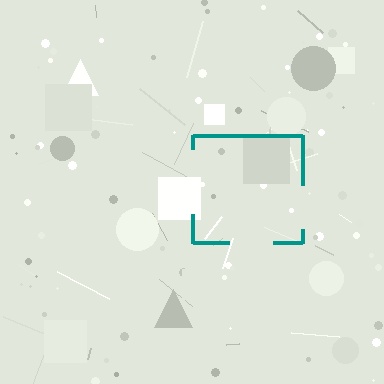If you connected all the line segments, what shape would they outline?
They would outline a square.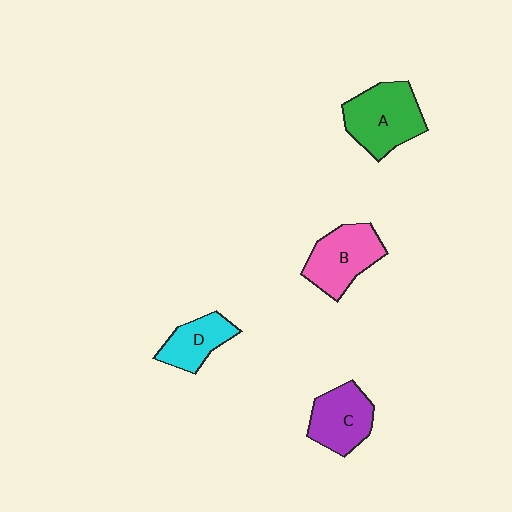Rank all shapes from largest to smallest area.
From largest to smallest: A (green), B (pink), C (purple), D (cyan).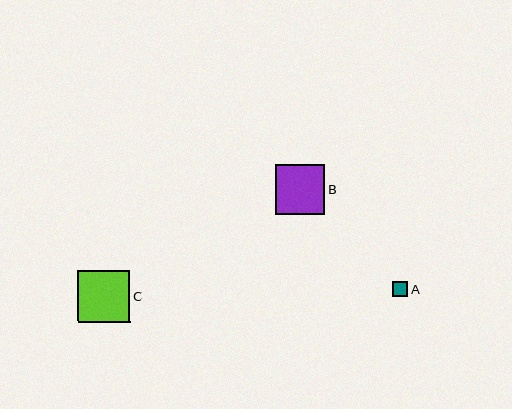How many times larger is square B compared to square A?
Square B is approximately 3.2 times the size of square A.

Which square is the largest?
Square C is the largest with a size of approximately 52 pixels.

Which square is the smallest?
Square A is the smallest with a size of approximately 15 pixels.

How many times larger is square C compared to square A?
Square C is approximately 3.4 times the size of square A.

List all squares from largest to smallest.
From largest to smallest: C, B, A.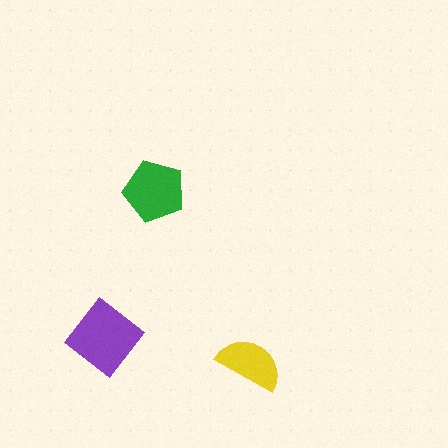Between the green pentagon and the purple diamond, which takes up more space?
The purple diamond.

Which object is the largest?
The purple diamond.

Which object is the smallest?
The yellow semicircle.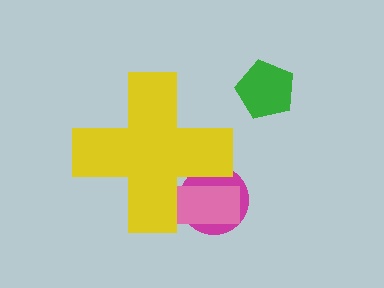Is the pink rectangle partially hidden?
Yes, the pink rectangle is partially hidden behind the yellow cross.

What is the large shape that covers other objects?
A yellow cross.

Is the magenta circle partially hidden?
Yes, the magenta circle is partially hidden behind the yellow cross.